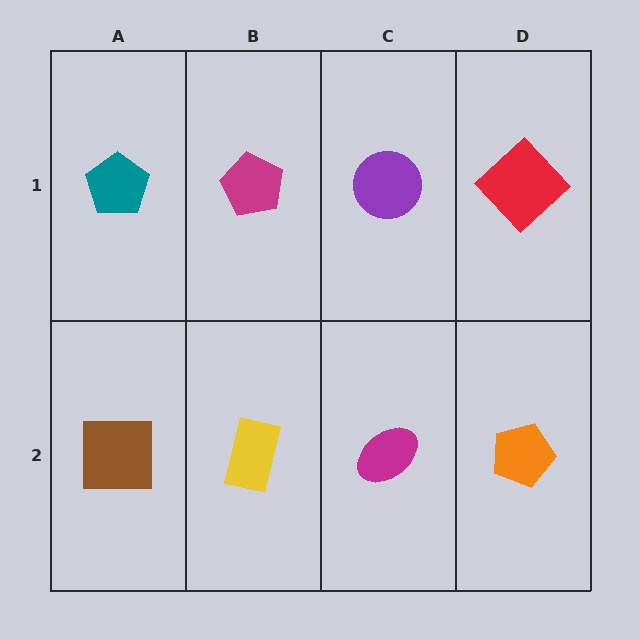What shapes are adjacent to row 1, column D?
An orange pentagon (row 2, column D), a purple circle (row 1, column C).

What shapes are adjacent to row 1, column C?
A magenta ellipse (row 2, column C), a magenta pentagon (row 1, column B), a red diamond (row 1, column D).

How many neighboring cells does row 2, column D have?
2.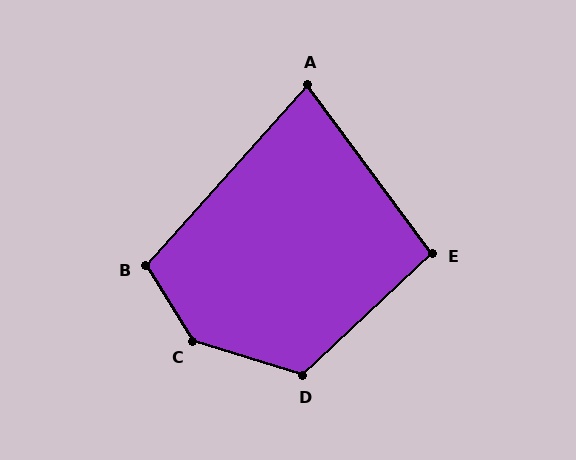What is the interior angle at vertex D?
Approximately 119 degrees (obtuse).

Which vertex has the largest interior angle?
C, at approximately 139 degrees.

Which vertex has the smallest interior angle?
A, at approximately 78 degrees.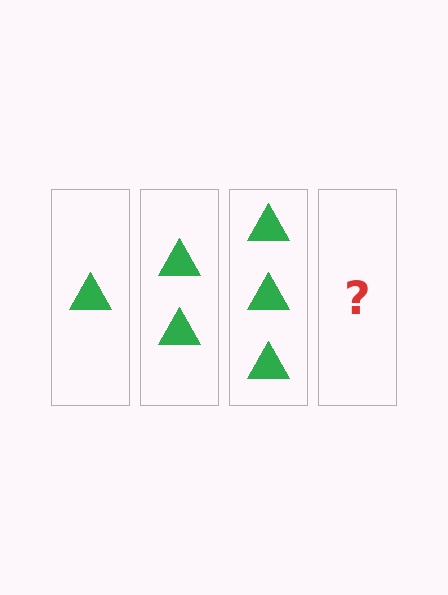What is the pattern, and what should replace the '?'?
The pattern is that each step adds one more triangle. The '?' should be 4 triangles.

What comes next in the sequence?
The next element should be 4 triangles.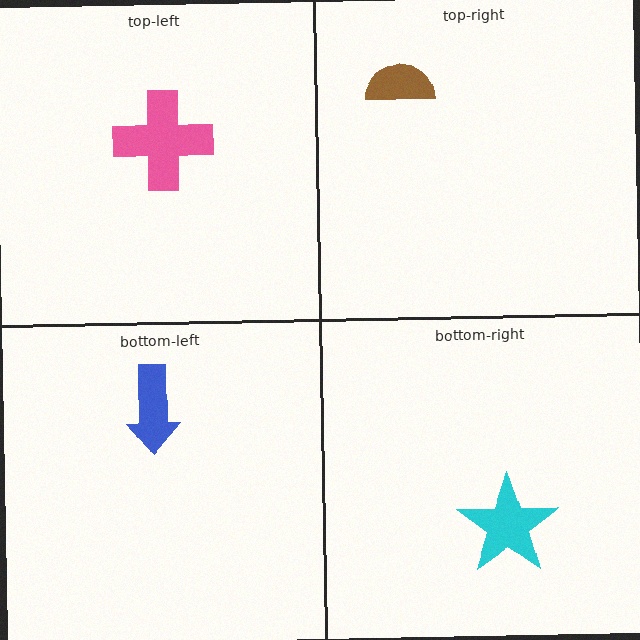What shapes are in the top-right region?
The brown semicircle.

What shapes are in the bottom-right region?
The cyan star.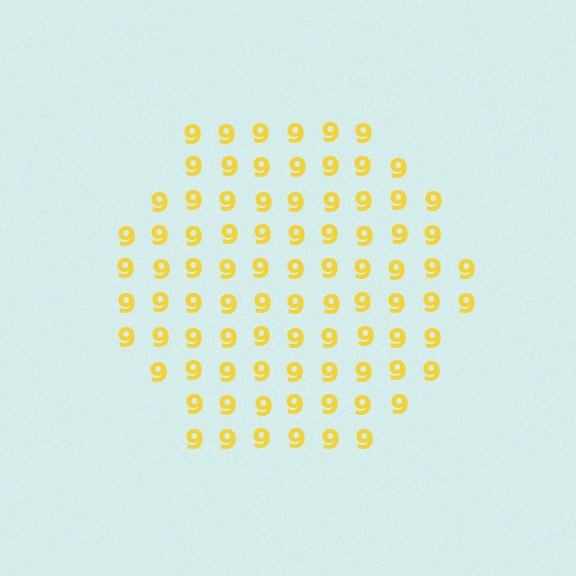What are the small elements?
The small elements are digit 9's.